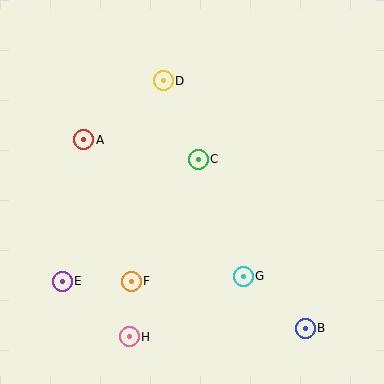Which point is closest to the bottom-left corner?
Point E is closest to the bottom-left corner.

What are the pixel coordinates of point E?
Point E is at (62, 281).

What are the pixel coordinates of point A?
Point A is at (84, 140).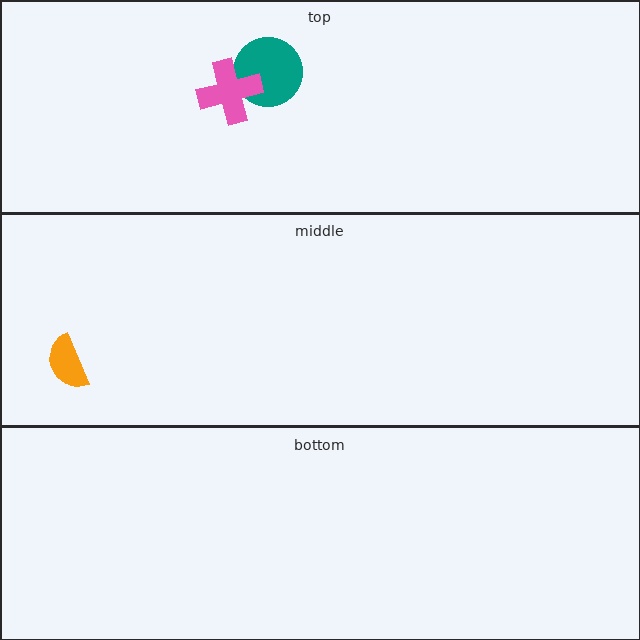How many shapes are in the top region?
2.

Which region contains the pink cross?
The top region.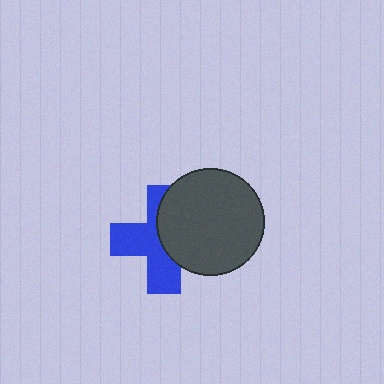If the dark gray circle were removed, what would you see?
You would see the complete blue cross.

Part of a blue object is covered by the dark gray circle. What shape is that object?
It is a cross.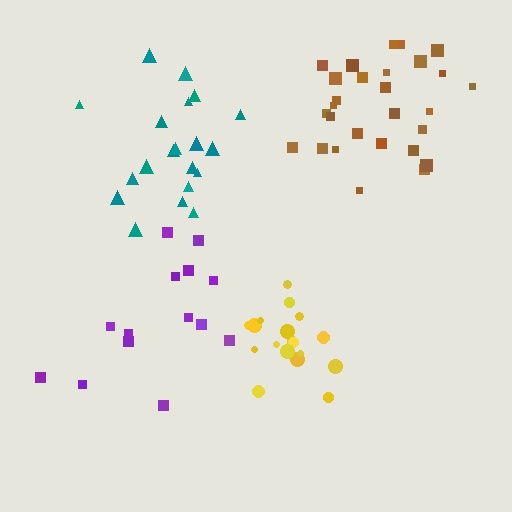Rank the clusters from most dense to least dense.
yellow, brown, teal, purple.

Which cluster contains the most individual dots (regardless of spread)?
Brown (28).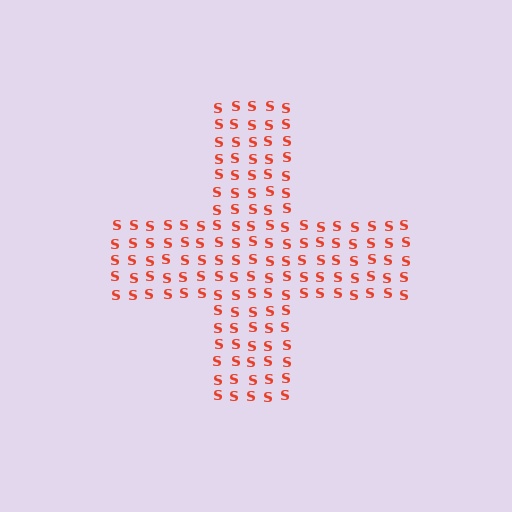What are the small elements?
The small elements are letter S's.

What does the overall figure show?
The overall figure shows a cross.